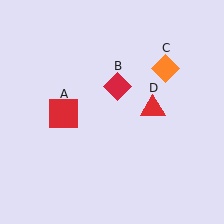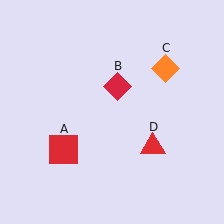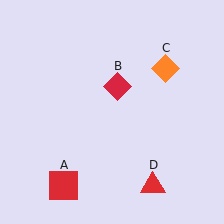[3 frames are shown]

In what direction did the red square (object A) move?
The red square (object A) moved down.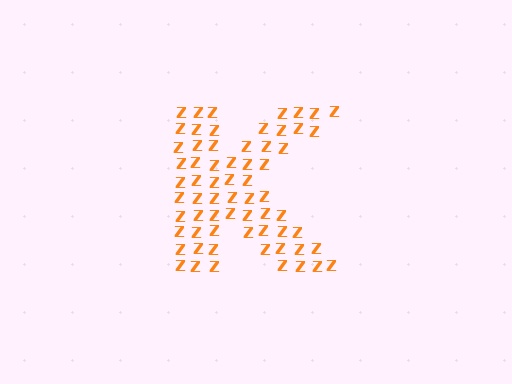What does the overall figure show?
The overall figure shows the letter K.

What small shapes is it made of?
It is made of small letter Z's.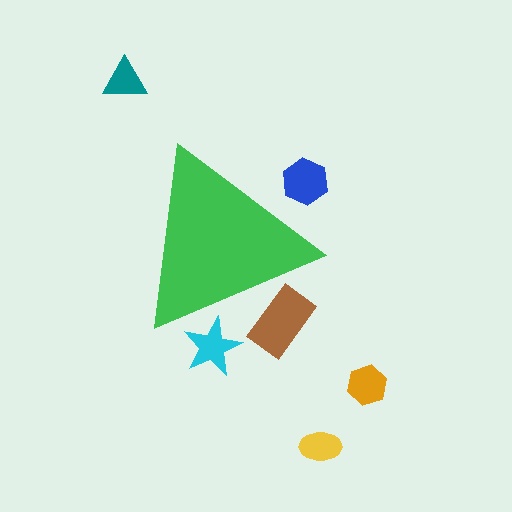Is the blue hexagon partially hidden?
Yes, the blue hexagon is partially hidden behind the green triangle.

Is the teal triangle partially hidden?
No, the teal triangle is fully visible.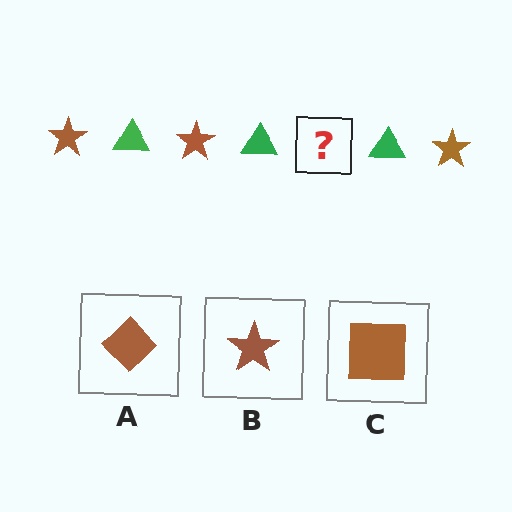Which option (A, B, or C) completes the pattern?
B.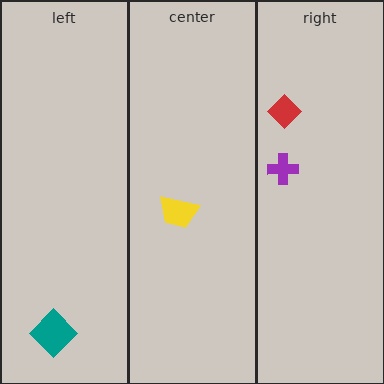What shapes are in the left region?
The teal diamond.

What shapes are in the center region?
The yellow trapezoid.